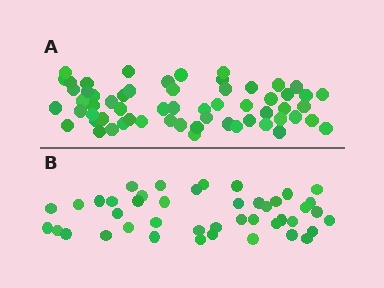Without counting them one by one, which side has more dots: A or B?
Region A (the top region) has more dots.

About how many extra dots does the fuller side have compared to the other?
Region A has approximately 15 more dots than region B.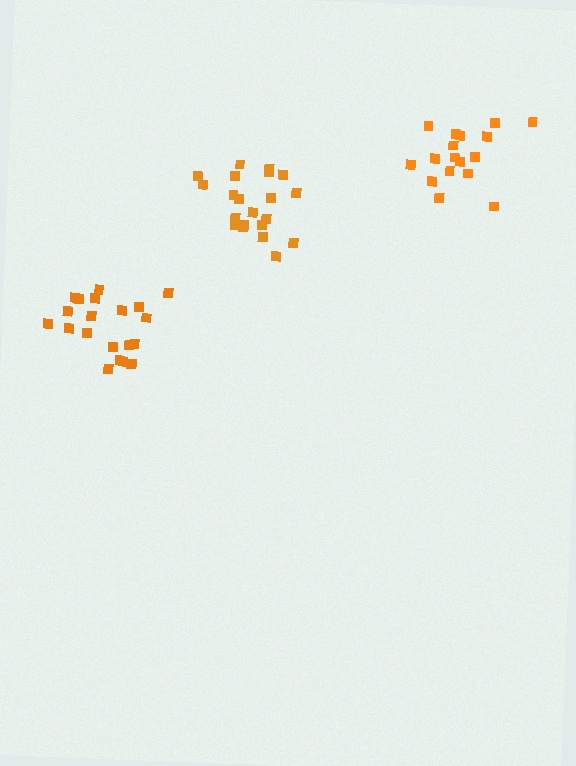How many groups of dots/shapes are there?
There are 3 groups.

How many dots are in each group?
Group 1: 17 dots, Group 2: 20 dots, Group 3: 21 dots (58 total).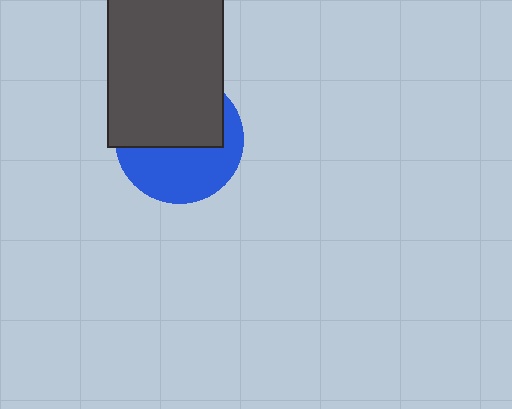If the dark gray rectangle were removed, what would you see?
You would see the complete blue circle.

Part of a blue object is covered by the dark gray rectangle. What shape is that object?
It is a circle.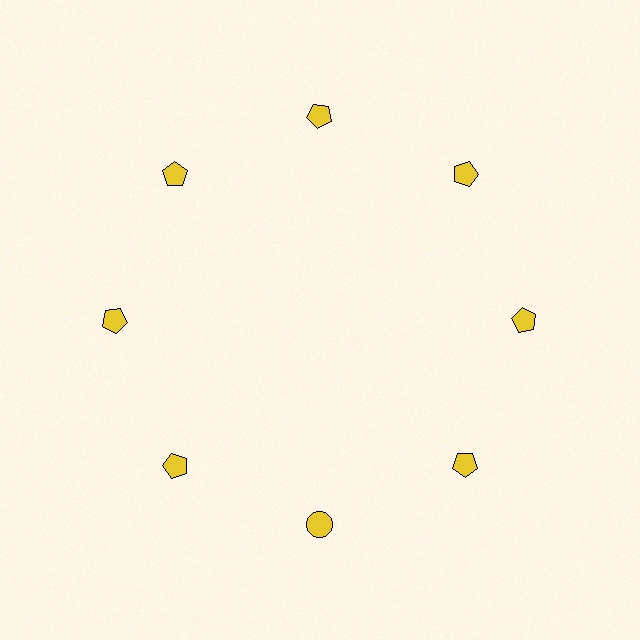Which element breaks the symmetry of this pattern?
The yellow circle at roughly the 6 o'clock position breaks the symmetry. All other shapes are yellow pentagons.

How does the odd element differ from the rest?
It has a different shape: circle instead of pentagon.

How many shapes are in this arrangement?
There are 8 shapes arranged in a ring pattern.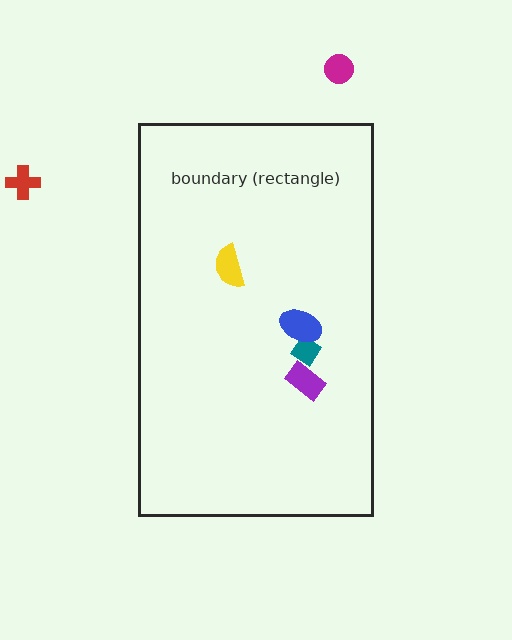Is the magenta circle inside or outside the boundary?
Outside.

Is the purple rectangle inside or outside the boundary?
Inside.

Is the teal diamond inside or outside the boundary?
Inside.